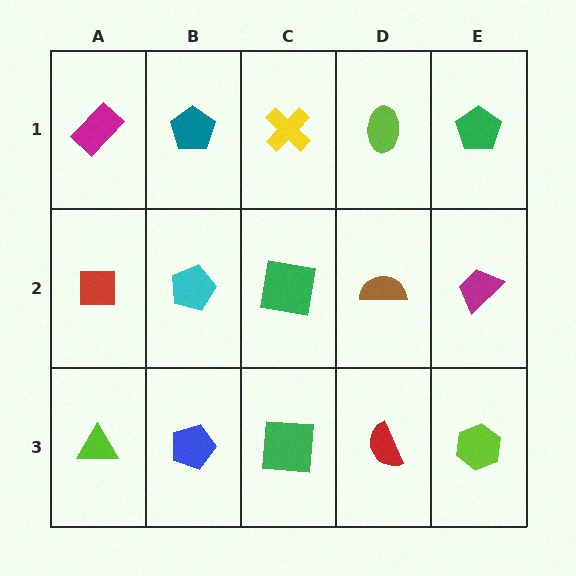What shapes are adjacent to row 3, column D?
A brown semicircle (row 2, column D), a green square (row 3, column C), a lime hexagon (row 3, column E).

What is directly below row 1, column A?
A red square.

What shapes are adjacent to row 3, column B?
A cyan pentagon (row 2, column B), a lime triangle (row 3, column A), a green square (row 3, column C).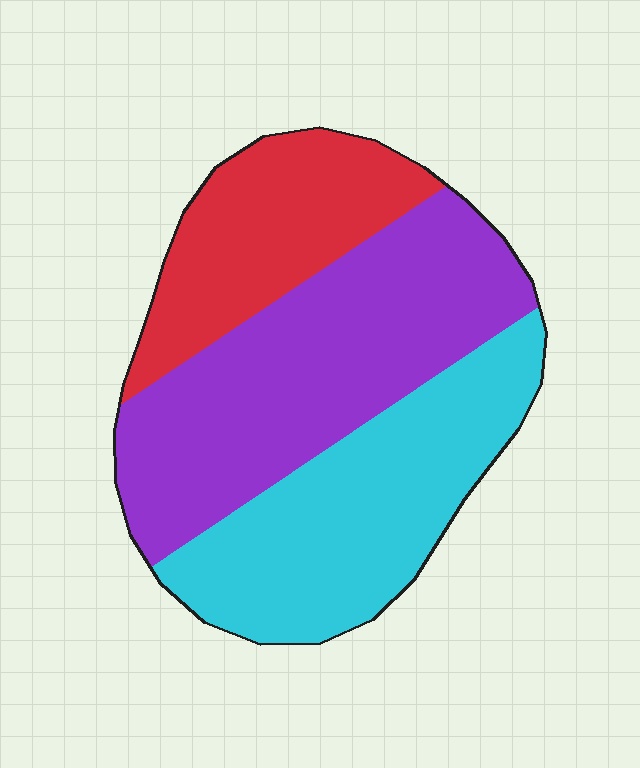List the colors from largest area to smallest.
From largest to smallest: purple, cyan, red.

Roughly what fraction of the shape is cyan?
Cyan covers about 35% of the shape.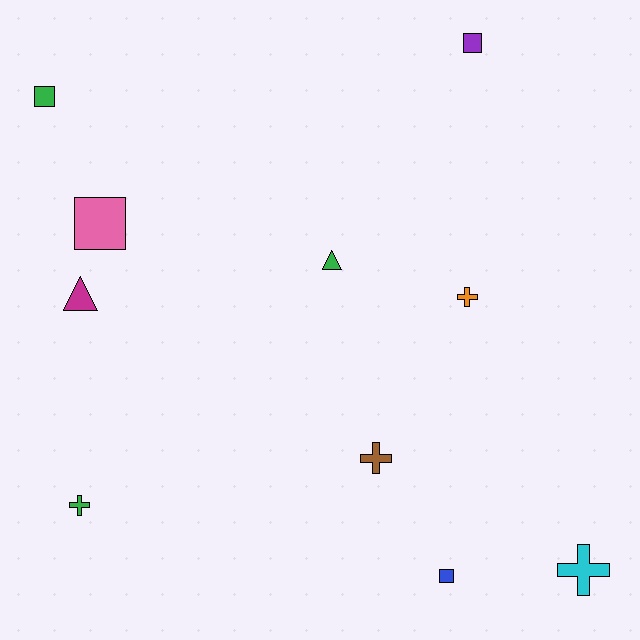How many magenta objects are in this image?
There is 1 magenta object.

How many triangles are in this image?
There are 2 triangles.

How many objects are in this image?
There are 10 objects.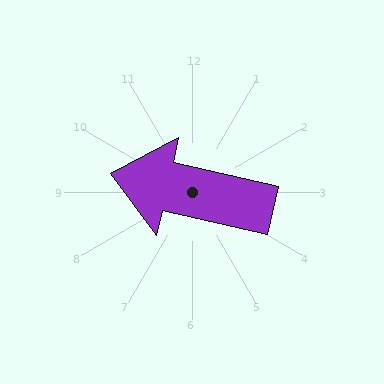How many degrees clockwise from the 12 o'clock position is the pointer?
Approximately 283 degrees.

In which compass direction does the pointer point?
West.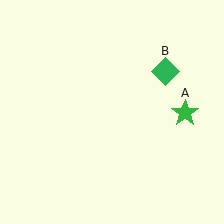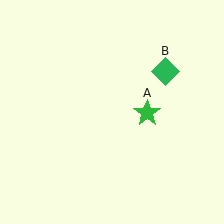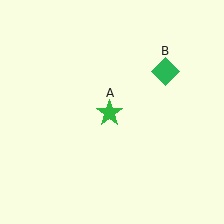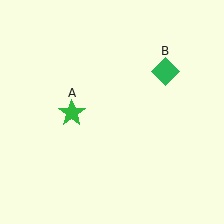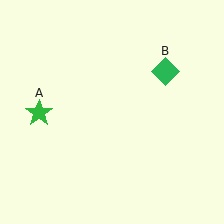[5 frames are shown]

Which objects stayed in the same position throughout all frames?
Green diamond (object B) remained stationary.